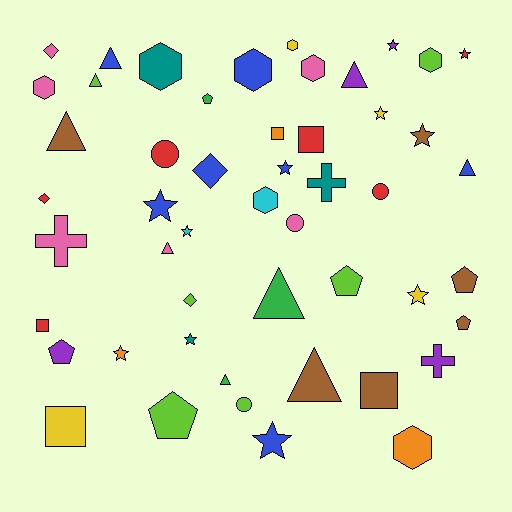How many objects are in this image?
There are 50 objects.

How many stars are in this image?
There are 11 stars.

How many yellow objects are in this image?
There are 4 yellow objects.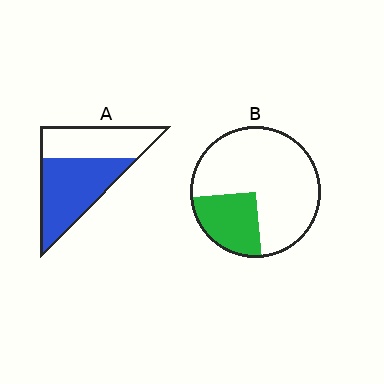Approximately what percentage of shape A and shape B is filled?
A is approximately 60% and B is approximately 25%.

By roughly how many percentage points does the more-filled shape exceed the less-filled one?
By roughly 30 percentage points (A over B).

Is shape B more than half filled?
No.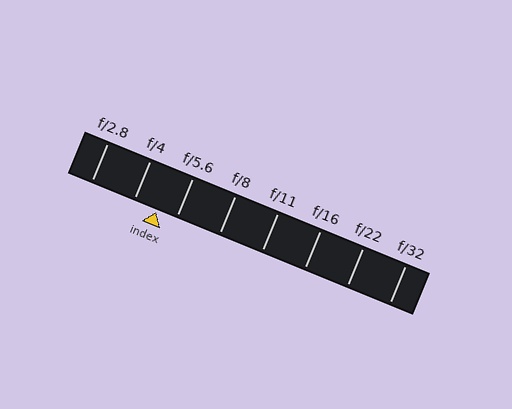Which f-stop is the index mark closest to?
The index mark is closest to f/5.6.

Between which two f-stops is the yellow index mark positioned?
The index mark is between f/4 and f/5.6.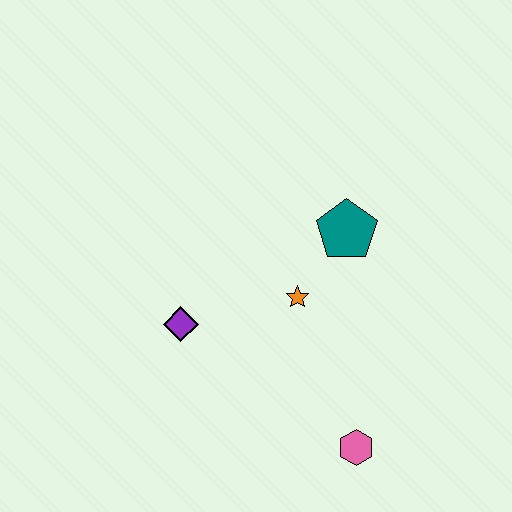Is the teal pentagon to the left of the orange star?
No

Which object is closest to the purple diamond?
The orange star is closest to the purple diamond.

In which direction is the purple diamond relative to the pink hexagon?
The purple diamond is to the left of the pink hexagon.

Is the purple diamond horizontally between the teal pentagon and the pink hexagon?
No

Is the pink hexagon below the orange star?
Yes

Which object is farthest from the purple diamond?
The pink hexagon is farthest from the purple diamond.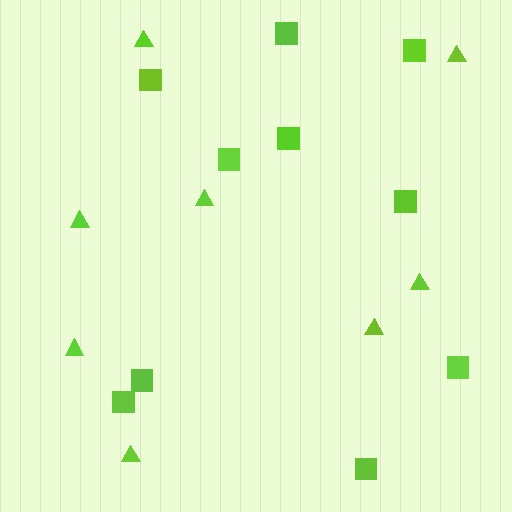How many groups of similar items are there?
There are 2 groups: one group of triangles (8) and one group of squares (10).